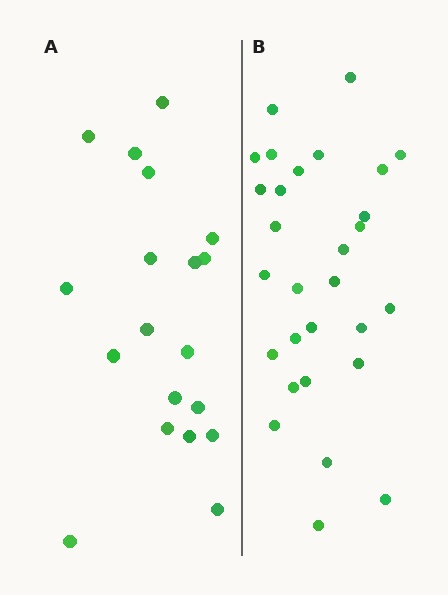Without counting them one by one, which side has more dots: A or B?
Region B (the right region) has more dots.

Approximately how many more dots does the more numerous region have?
Region B has roughly 10 or so more dots than region A.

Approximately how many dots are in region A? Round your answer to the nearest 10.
About 20 dots. (The exact count is 19, which rounds to 20.)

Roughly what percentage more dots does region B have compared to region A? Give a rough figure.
About 55% more.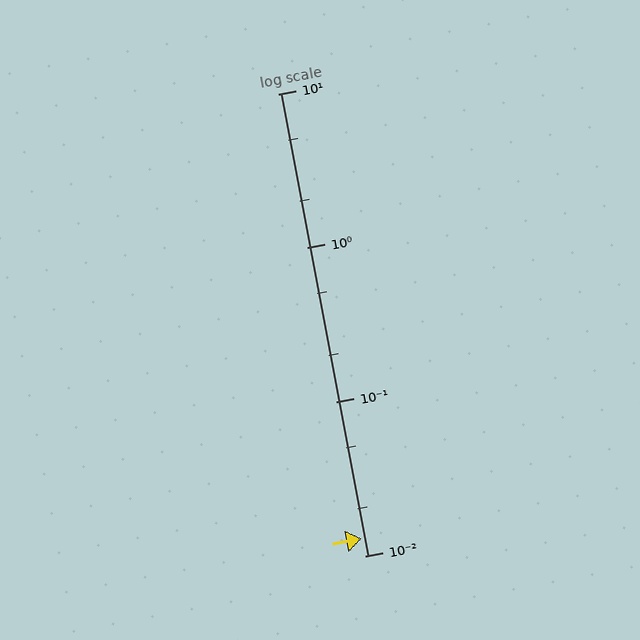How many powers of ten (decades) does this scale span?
The scale spans 3 decades, from 0.01 to 10.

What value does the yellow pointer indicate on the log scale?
The pointer indicates approximately 0.013.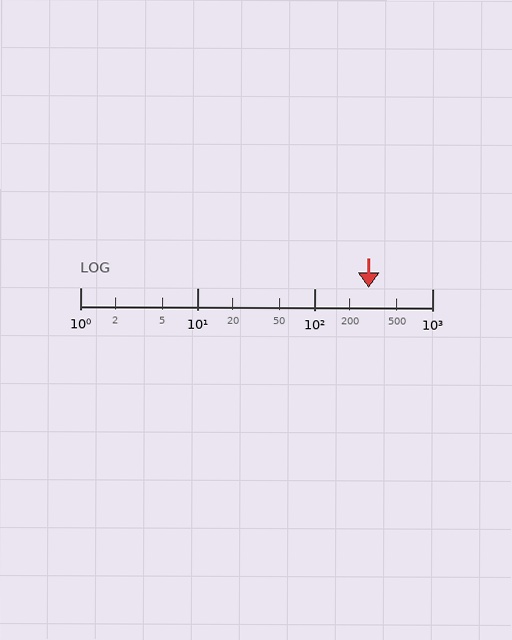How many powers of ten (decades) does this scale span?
The scale spans 3 decades, from 1 to 1000.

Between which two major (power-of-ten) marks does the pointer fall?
The pointer is between 100 and 1000.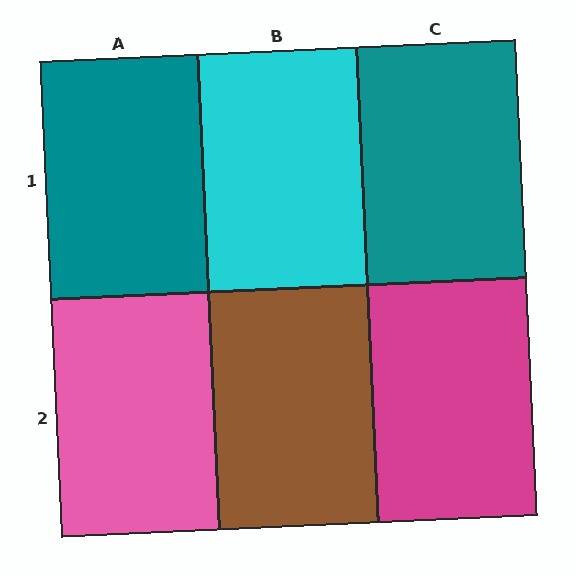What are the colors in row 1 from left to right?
Teal, cyan, teal.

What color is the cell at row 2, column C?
Magenta.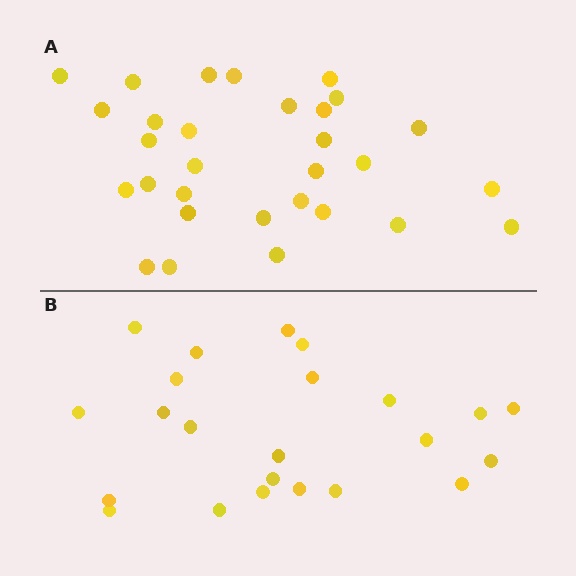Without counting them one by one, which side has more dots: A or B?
Region A (the top region) has more dots.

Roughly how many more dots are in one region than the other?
Region A has roughly 8 or so more dots than region B.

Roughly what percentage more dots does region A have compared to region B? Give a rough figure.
About 30% more.